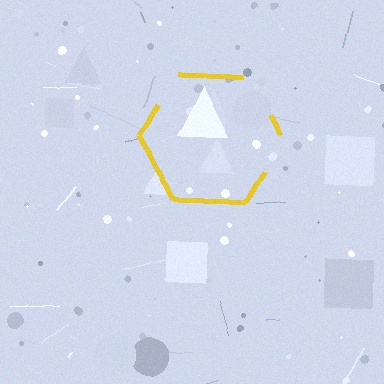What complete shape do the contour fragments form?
The contour fragments form a hexagon.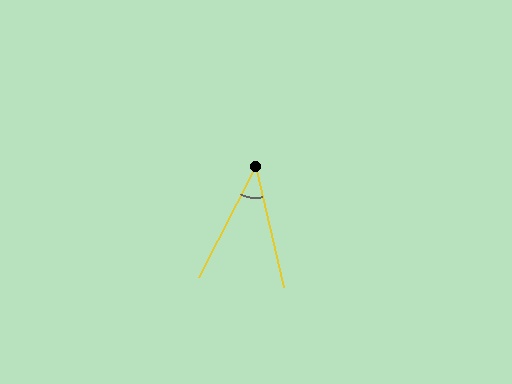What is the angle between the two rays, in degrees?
Approximately 40 degrees.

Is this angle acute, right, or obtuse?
It is acute.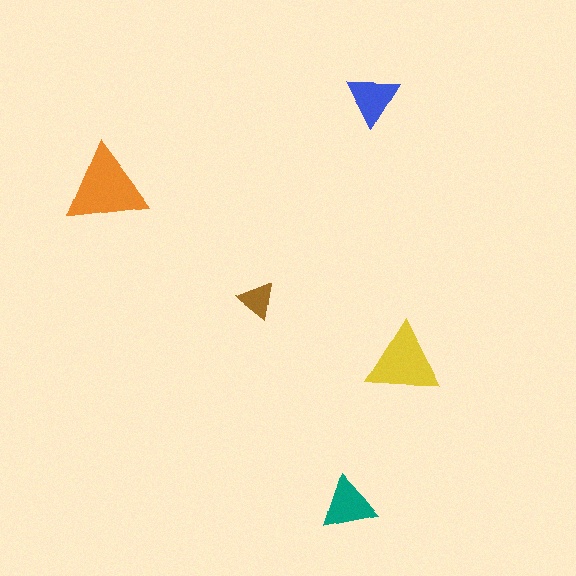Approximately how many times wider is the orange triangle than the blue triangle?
About 1.5 times wider.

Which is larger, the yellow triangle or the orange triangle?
The orange one.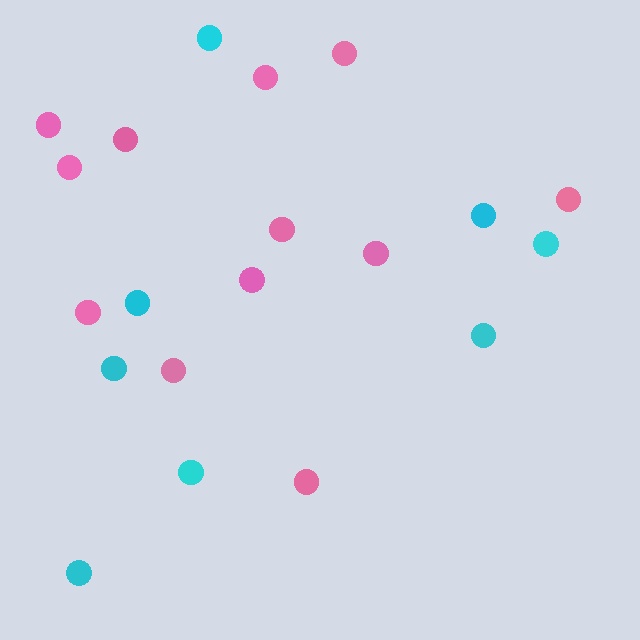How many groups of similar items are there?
There are 2 groups: one group of cyan circles (8) and one group of pink circles (12).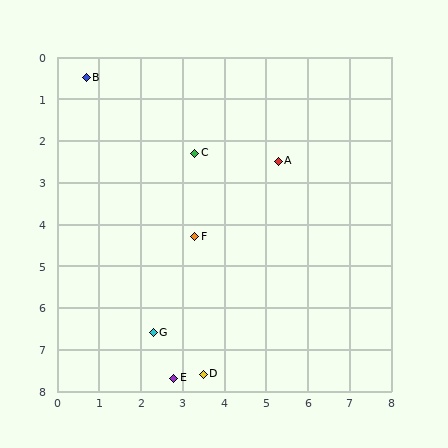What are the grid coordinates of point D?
Point D is at approximately (3.5, 7.6).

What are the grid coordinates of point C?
Point C is at approximately (3.3, 2.3).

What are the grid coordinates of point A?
Point A is at approximately (5.3, 2.5).